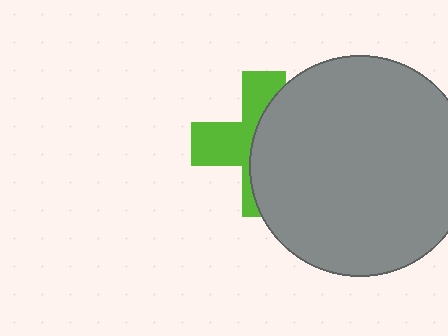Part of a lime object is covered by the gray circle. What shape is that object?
It is a cross.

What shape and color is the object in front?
The object in front is a gray circle.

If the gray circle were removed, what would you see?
You would see the complete lime cross.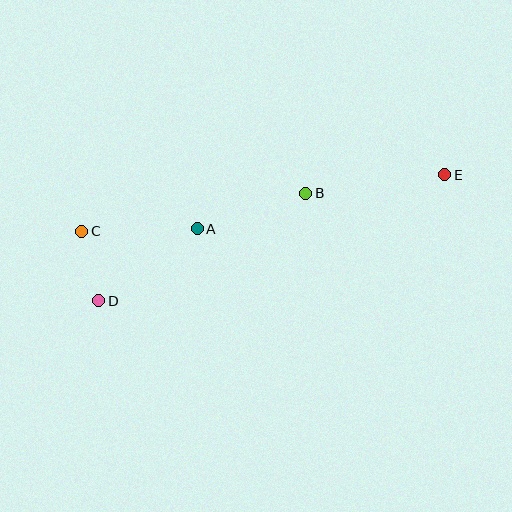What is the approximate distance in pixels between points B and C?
The distance between B and C is approximately 227 pixels.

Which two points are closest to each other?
Points C and D are closest to each other.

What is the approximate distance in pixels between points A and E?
The distance between A and E is approximately 253 pixels.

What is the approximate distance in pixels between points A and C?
The distance between A and C is approximately 116 pixels.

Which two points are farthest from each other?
Points D and E are farthest from each other.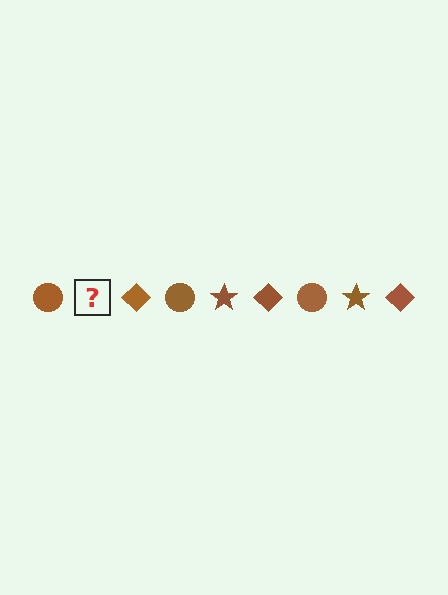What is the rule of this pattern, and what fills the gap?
The rule is that the pattern cycles through circle, star, diamond shapes in brown. The gap should be filled with a brown star.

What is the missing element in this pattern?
The missing element is a brown star.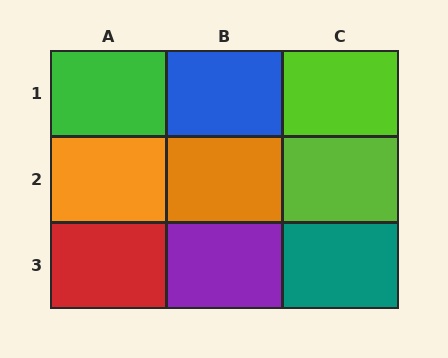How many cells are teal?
1 cell is teal.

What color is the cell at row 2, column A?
Orange.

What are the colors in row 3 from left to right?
Red, purple, teal.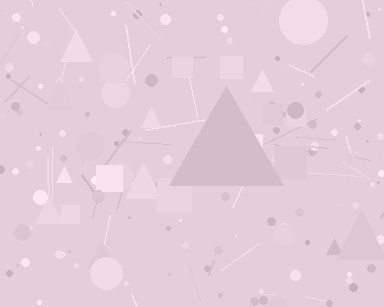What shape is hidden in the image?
A triangle is hidden in the image.